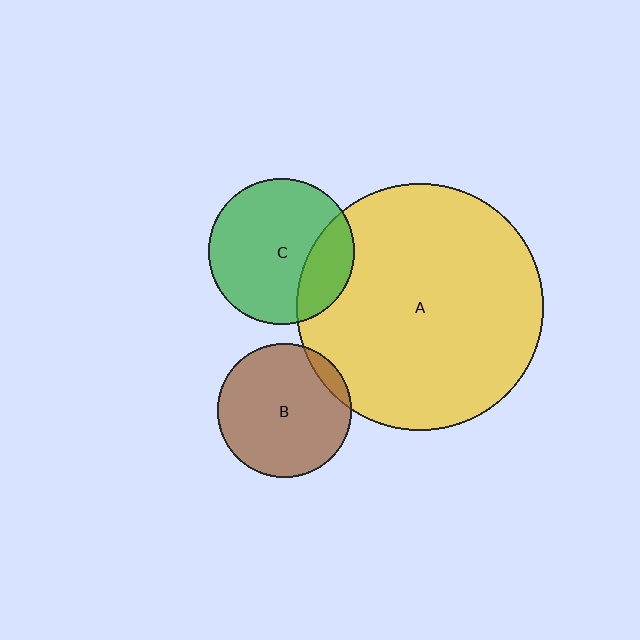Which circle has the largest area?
Circle A (yellow).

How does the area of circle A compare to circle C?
Approximately 2.9 times.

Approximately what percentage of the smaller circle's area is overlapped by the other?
Approximately 25%.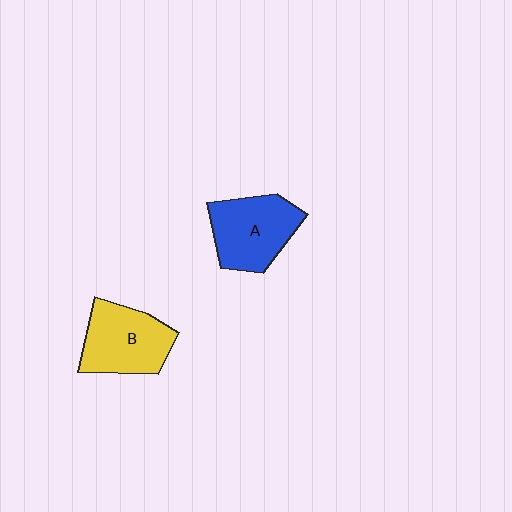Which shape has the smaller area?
Shape B (yellow).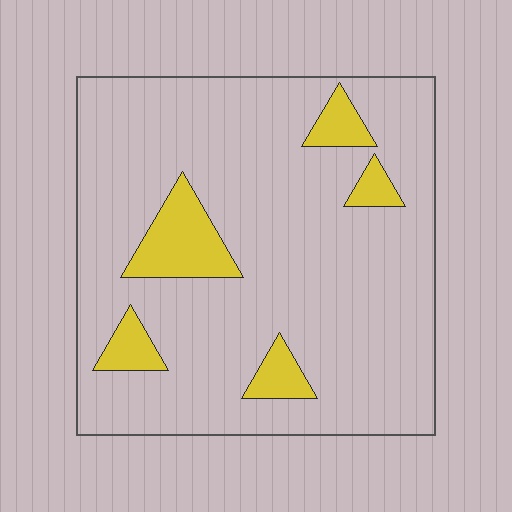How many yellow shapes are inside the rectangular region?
5.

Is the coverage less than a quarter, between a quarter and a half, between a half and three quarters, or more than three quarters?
Less than a quarter.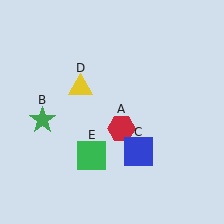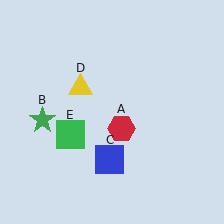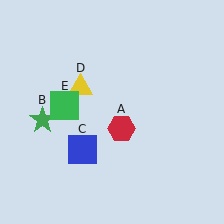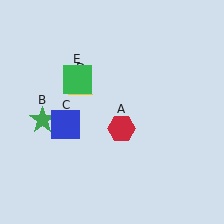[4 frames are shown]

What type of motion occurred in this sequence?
The blue square (object C), green square (object E) rotated clockwise around the center of the scene.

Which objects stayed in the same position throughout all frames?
Red hexagon (object A) and green star (object B) and yellow triangle (object D) remained stationary.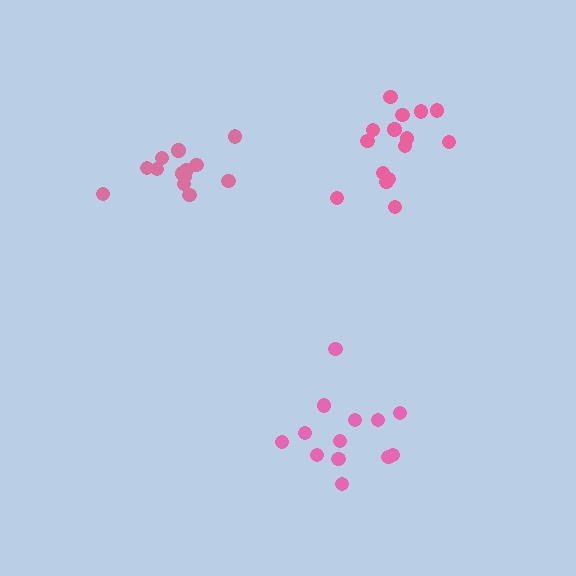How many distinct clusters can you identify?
There are 3 distinct clusters.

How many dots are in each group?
Group 1: 15 dots, Group 2: 13 dots, Group 3: 13 dots (41 total).